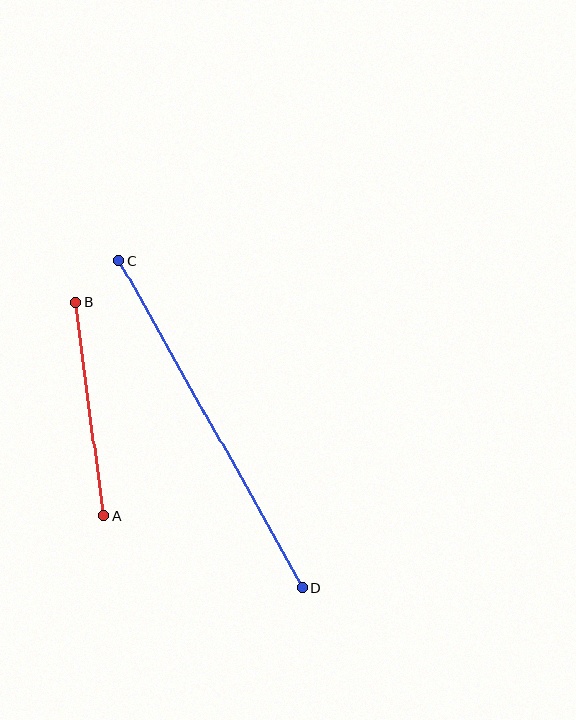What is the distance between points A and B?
The distance is approximately 215 pixels.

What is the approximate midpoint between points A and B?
The midpoint is at approximately (89, 409) pixels.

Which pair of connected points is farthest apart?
Points C and D are farthest apart.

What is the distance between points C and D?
The distance is approximately 375 pixels.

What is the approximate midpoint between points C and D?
The midpoint is at approximately (211, 424) pixels.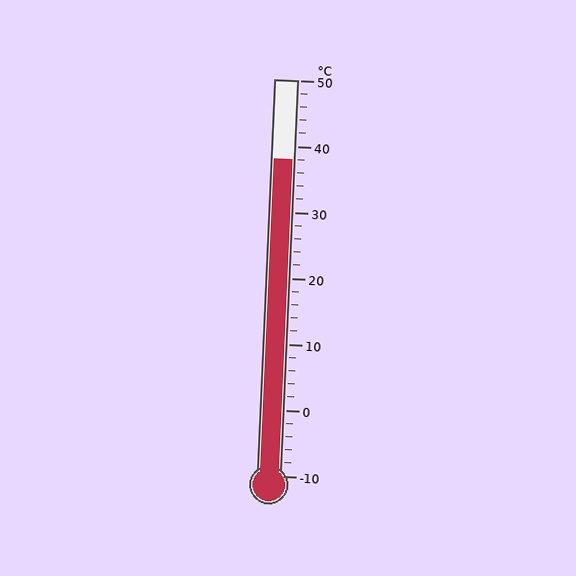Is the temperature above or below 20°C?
The temperature is above 20°C.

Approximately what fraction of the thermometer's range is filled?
The thermometer is filled to approximately 80% of its range.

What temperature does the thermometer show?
The thermometer shows approximately 38°C.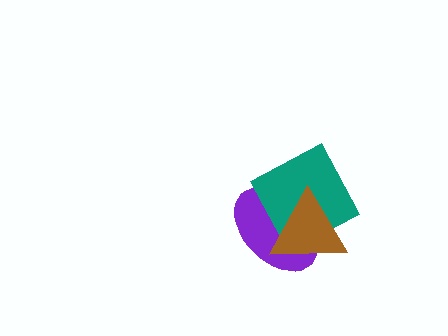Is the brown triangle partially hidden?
No, no other shape covers it.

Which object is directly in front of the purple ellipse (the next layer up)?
The teal square is directly in front of the purple ellipse.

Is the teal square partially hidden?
Yes, it is partially covered by another shape.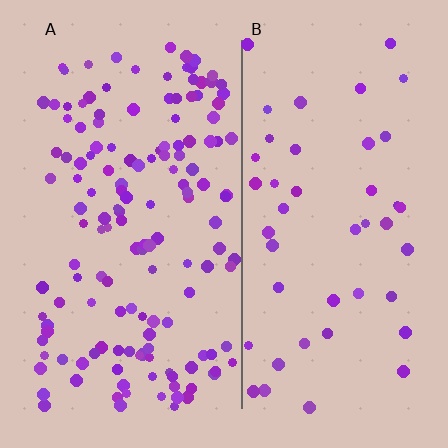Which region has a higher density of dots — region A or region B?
A (the left).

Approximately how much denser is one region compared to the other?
Approximately 3.2× — region A over region B.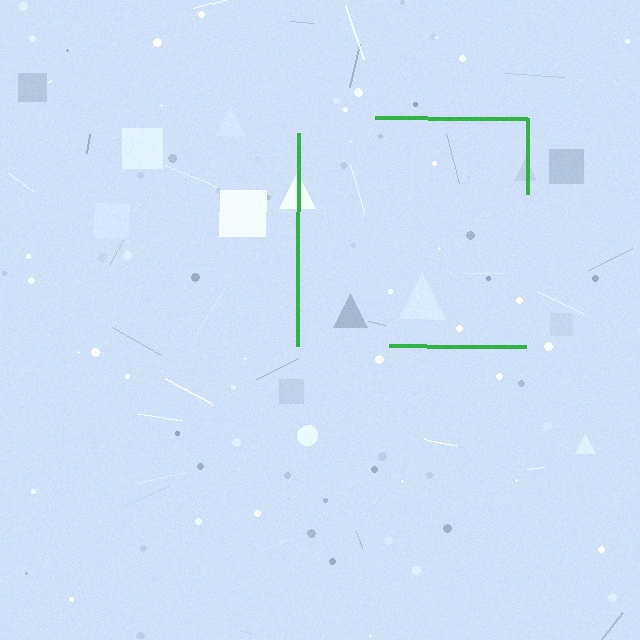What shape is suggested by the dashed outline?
The dashed outline suggests a square.